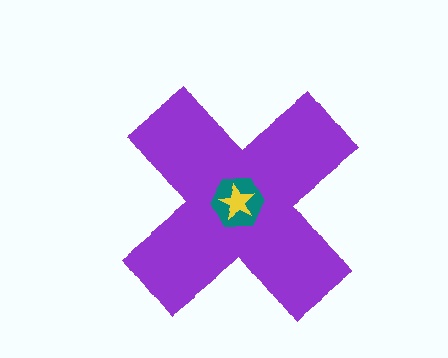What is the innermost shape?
The yellow star.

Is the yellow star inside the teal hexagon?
Yes.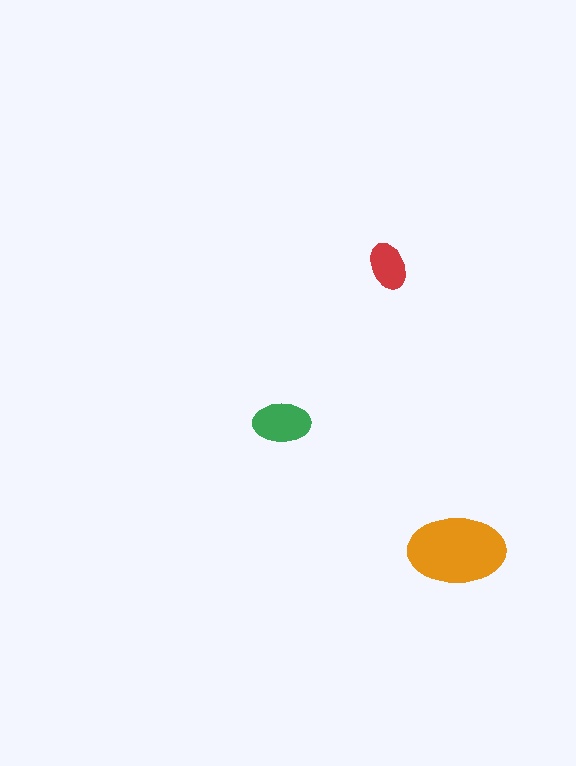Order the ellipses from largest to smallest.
the orange one, the green one, the red one.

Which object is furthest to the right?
The orange ellipse is rightmost.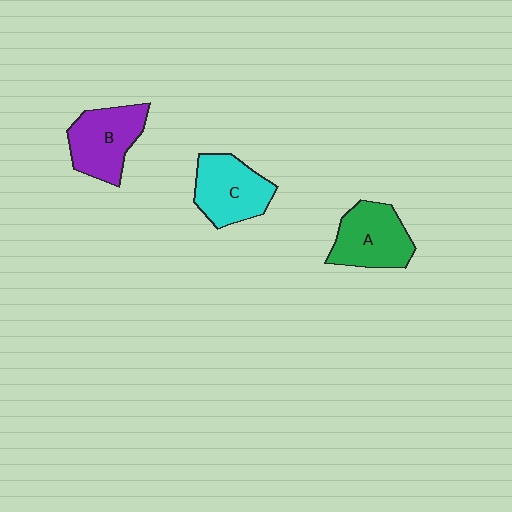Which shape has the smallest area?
Shape A (green).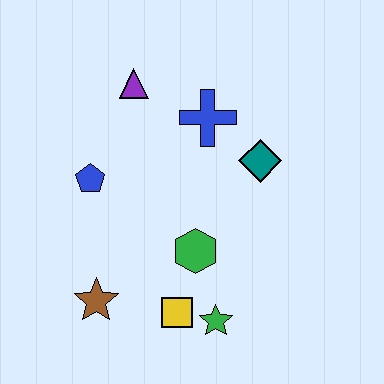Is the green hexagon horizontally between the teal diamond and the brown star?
Yes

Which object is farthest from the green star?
The purple triangle is farthest from the green star.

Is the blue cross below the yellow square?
No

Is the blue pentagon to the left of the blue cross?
Yes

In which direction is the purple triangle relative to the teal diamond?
The purple triangle is to the left of the teal diamond.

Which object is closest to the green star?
The yellow square is closest to the green star.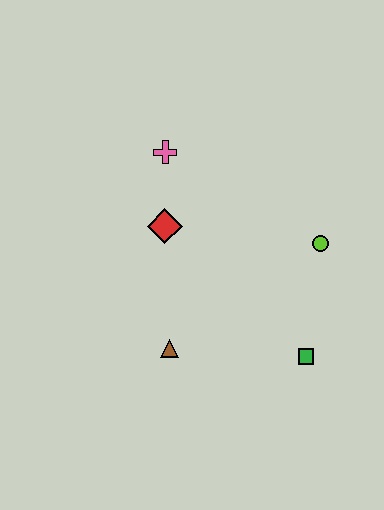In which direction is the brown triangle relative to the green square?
The brown triangle is to the left of the green square.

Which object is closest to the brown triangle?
The red diamond is closest to the brown triangle.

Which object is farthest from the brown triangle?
The pink cross is farthest from the brown triangle.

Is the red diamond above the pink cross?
No